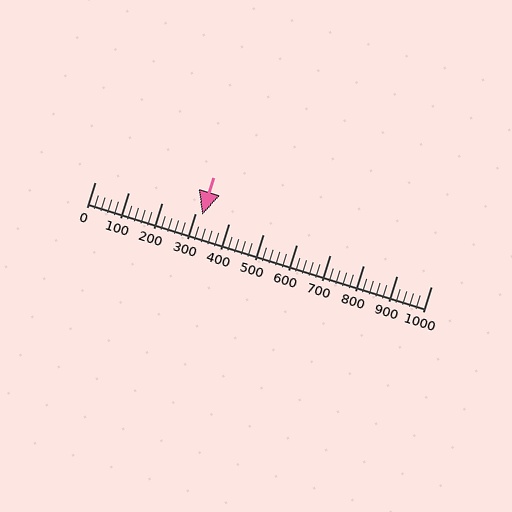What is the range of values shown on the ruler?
The ruler shows values from 0 to 1000.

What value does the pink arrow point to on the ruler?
The pink arrow points to approximately 318.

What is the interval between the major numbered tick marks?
The major tick marks are spaced 100 units apart.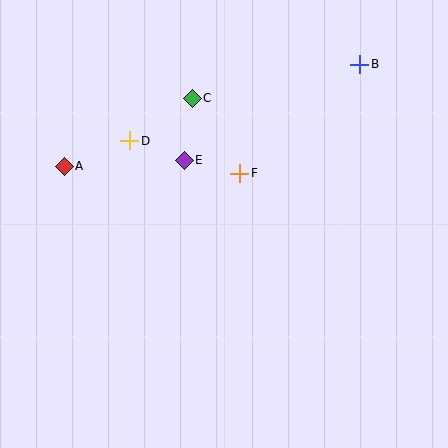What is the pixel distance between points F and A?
The distance between F and A is 176 pixels.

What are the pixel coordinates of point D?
Point D is at (130, 141).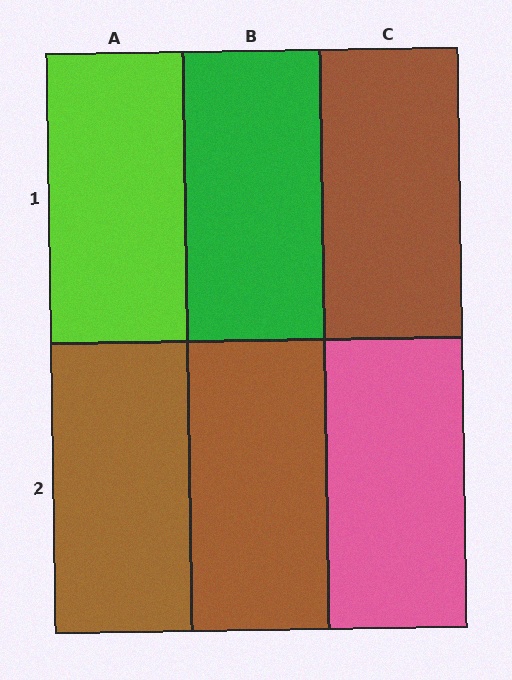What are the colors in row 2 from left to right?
Brown, brown, pink.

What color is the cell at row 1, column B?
Green.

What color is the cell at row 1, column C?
Brown.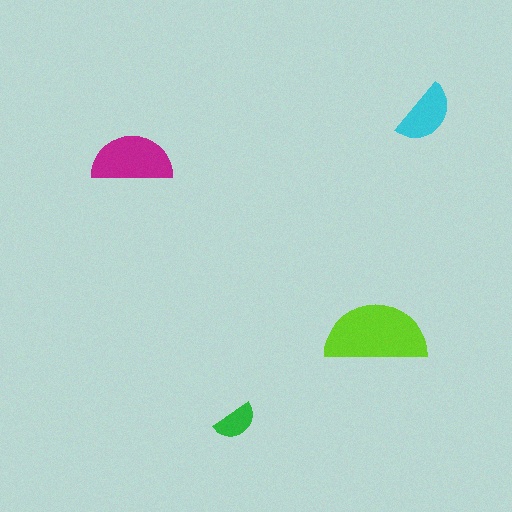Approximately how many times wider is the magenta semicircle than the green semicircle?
About 2 times wider.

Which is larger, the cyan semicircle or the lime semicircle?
The lime one.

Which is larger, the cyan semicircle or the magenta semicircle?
The magenta one.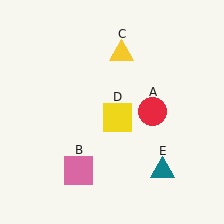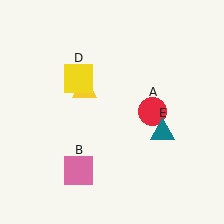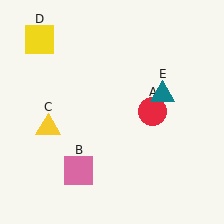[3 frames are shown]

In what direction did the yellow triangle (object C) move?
The yellow triangle (object C) moved down and to the left.